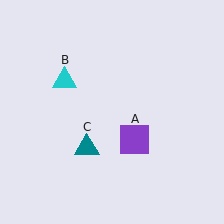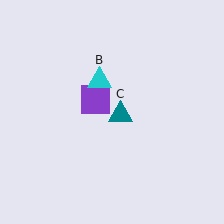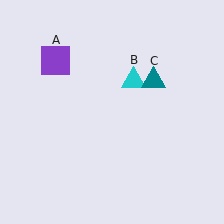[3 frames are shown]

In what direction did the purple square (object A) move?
The purple square (object A) moved up and to the left.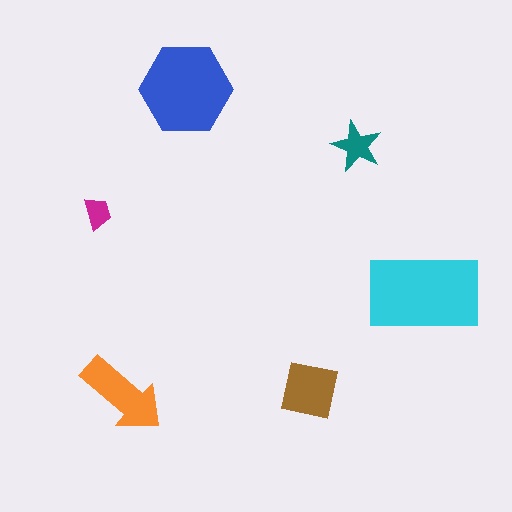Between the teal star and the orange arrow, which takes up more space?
The orange arrow.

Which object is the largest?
The cyan rectangle.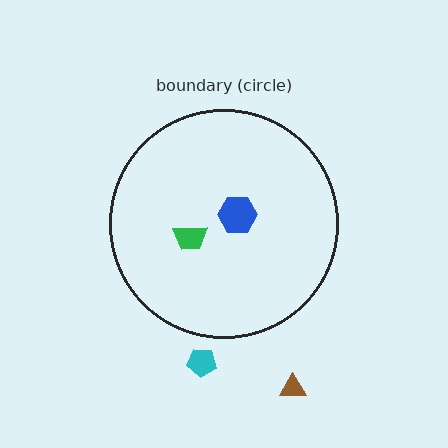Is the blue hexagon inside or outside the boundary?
Inside.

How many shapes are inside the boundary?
2 inside, 2 outside.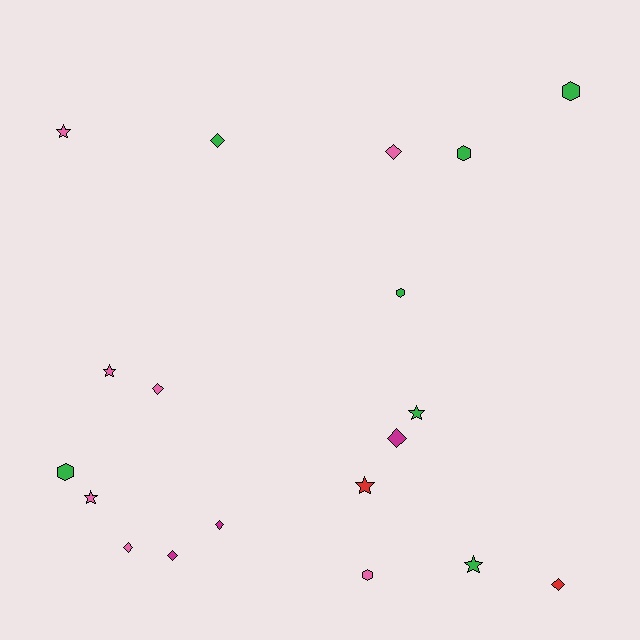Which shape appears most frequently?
Diamond, with 8 objects.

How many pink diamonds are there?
There are 3 pink diamonds.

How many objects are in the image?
There are 19 objects.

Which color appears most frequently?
Green, with 7 objects.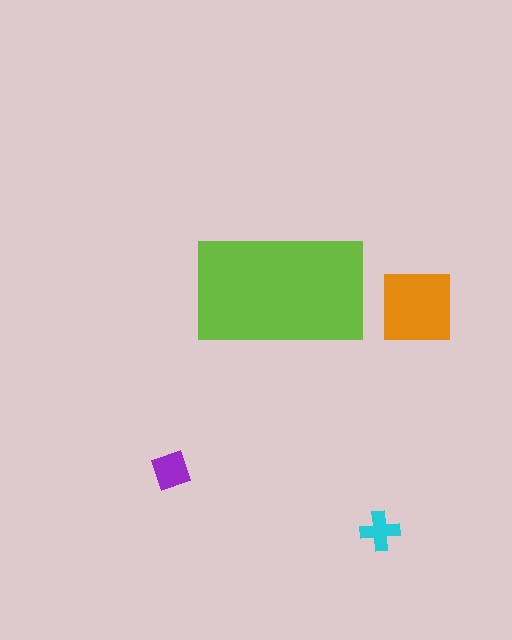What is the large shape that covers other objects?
A lime rectangle.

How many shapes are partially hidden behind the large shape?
0 shapes are partially hidden.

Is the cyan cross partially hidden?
No, the cyan cross is fully visible.